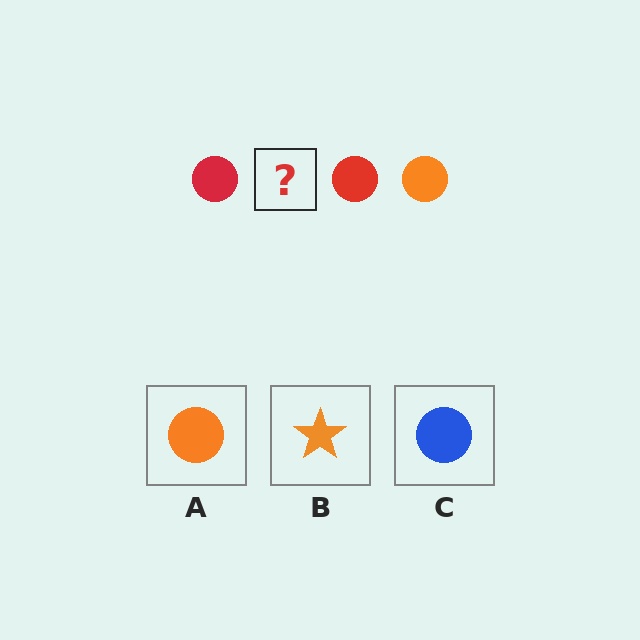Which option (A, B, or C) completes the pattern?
A.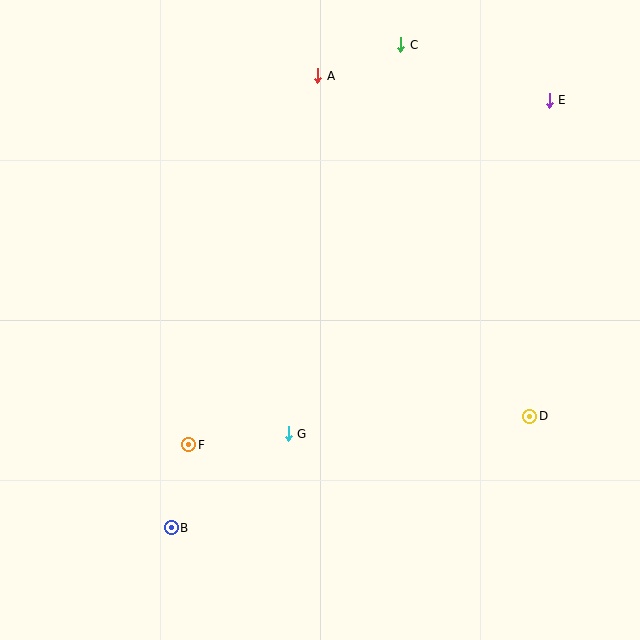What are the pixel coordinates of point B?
Point B is at (171, 528).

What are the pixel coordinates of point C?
Point C is at (401, 45).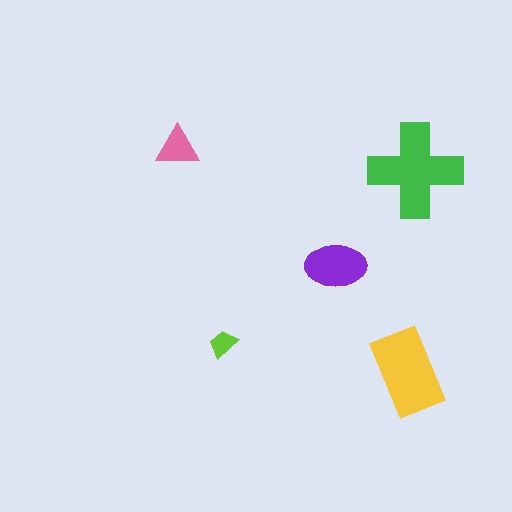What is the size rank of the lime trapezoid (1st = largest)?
5th.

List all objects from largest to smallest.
The green cross, the yellow rectangle, the purple ellipse, the pink triangle, the lime trapezoid.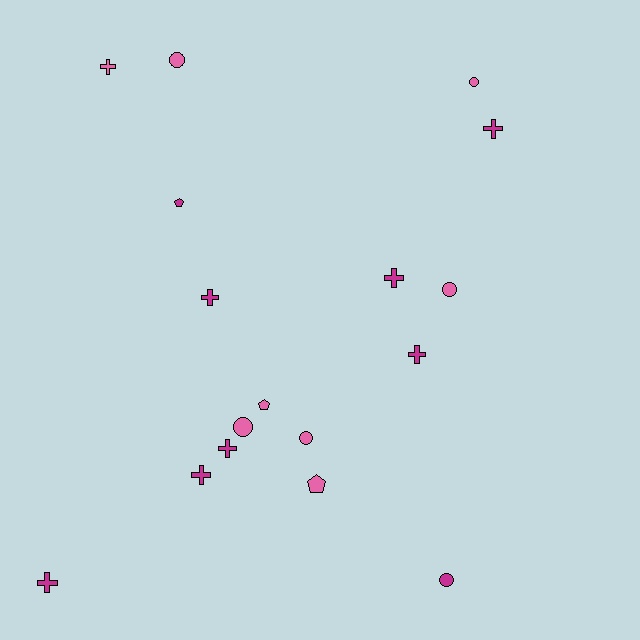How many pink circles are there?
There are 5 pink circles.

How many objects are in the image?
There are 17 objects.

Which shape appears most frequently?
Cross, with 8 objects.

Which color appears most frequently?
Magenta, with 9 objects.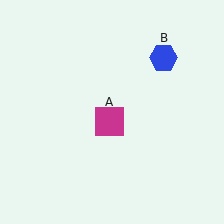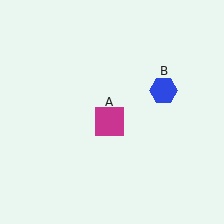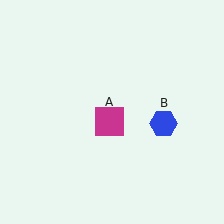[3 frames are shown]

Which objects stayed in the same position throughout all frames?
Magenta square (object A) remained stationary.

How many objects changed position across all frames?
1 object changed position: blue hexagon (object B).